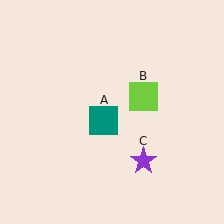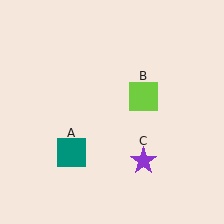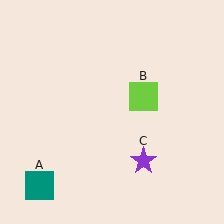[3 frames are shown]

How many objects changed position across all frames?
1 object changed position: teal square (object A).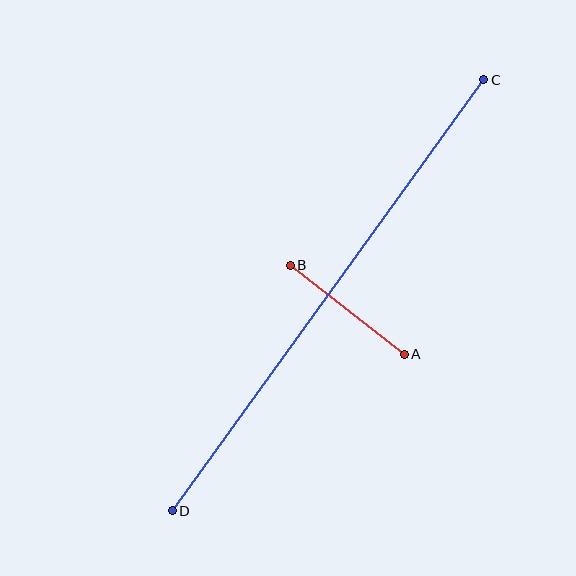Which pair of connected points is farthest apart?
Points C and D are farthest apart.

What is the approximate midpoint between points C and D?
The midpoint is at approximately (328, 295) pixels.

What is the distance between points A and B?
The distance is approximately 145 pixels.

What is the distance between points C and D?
The distance is approximately 532 pixels.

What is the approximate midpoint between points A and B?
The midpoint is at approximately (347, 310) pixels.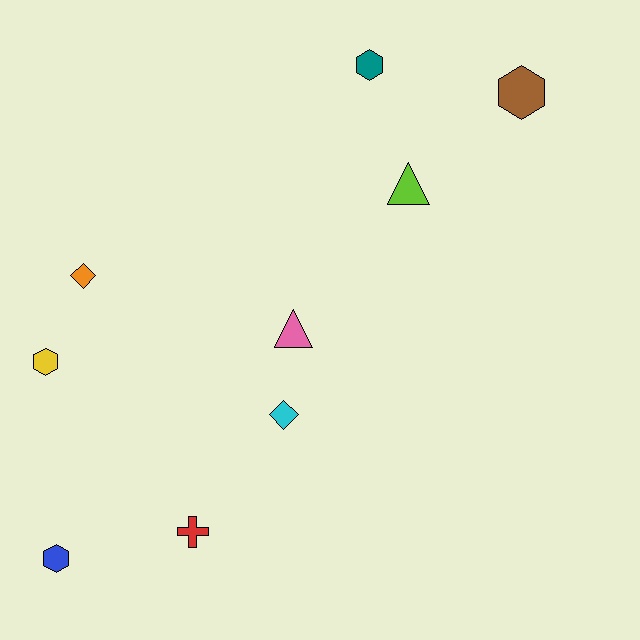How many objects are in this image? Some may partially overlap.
There are 9 objects.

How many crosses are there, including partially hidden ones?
There is 1 cross.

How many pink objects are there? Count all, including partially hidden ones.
There is 1 pink object.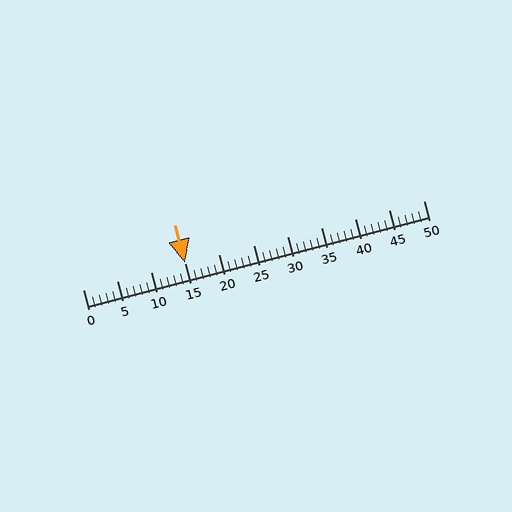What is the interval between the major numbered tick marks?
The major tick marks are spaced 5 units apart.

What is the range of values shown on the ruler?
The ruler shows values from 0 to 50.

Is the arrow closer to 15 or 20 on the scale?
The arrow is closer to 15.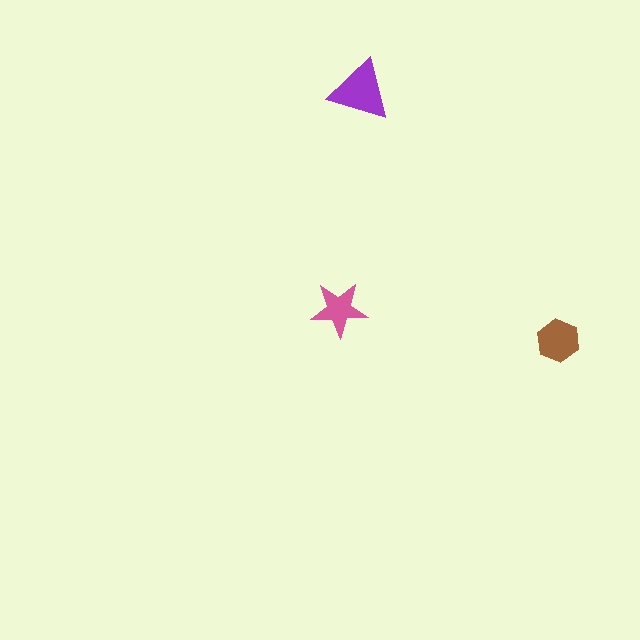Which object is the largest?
The purple triangle.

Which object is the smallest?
The pink star.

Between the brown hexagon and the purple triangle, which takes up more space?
The purple triangle.